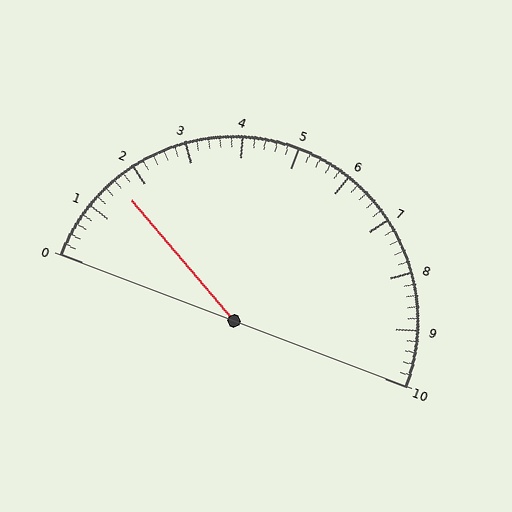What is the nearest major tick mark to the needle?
The nearest major tick mark is 2.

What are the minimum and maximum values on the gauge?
The gauge ranges from 0 to 10.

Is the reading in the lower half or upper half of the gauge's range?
The reading is in the lower half of the range (0 to 10).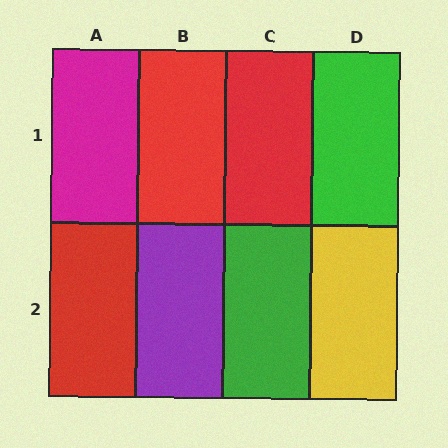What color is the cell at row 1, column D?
Green.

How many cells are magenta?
1 cell is magenta.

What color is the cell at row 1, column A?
Magenta.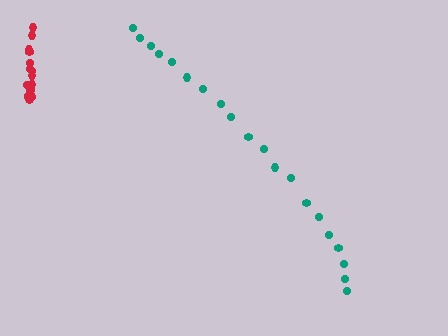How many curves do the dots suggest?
There are 2 distinct paths.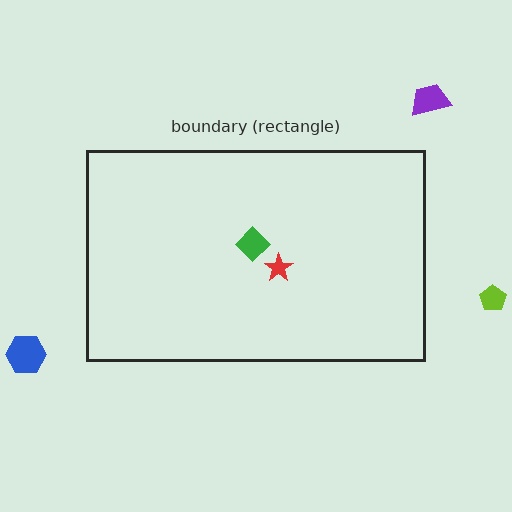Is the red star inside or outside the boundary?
Inside.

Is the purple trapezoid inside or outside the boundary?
Outside.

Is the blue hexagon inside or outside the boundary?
Outside.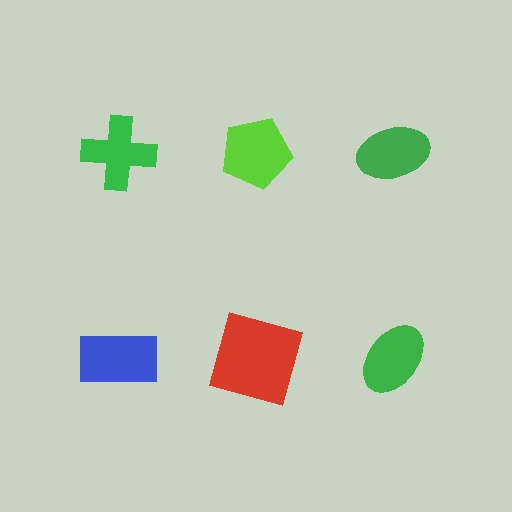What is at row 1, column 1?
A green cross.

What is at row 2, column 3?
A green ellipse.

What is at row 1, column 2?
A lime pentagon.